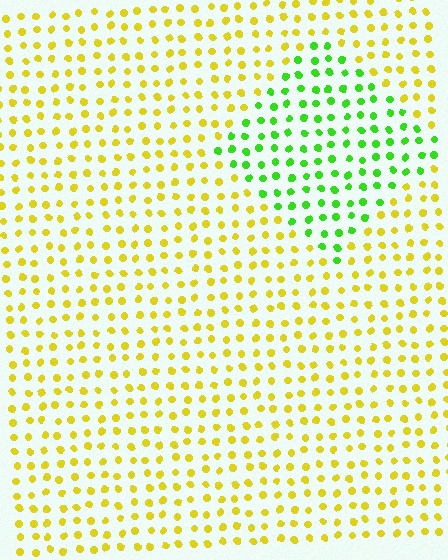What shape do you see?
I see a diamond.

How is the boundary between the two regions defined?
The boundary is defined purely by a slight shift in hue (about 56 degrees). Spacing, size, and orientation are identical on both sides.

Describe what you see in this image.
The image is filled with small yellow elements in a uniform arrangement. A diamond-shaped region is visible where the elements are tinted to a slightly different hue, forming a subtle color boundary.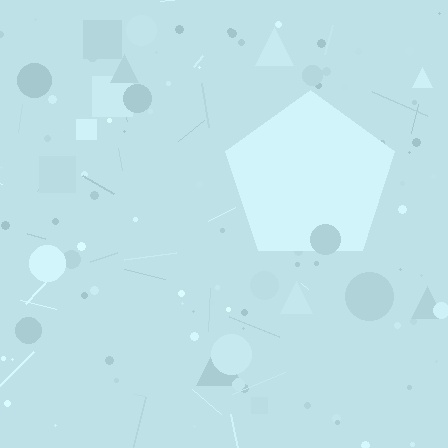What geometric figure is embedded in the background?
A pentagon is embedded in the background.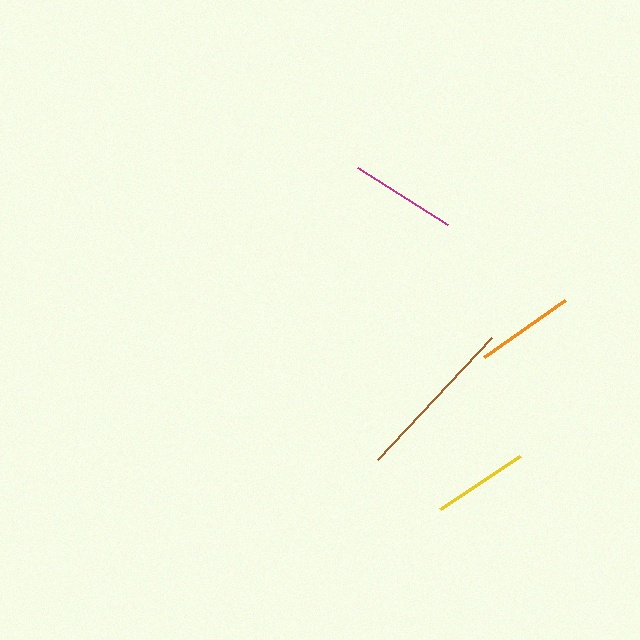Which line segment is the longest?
The brown line is the longest at approximately 167 pixels.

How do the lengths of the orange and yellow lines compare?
The orange and yellow lines are approximately the same length.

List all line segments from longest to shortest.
From longest to shortest: brown, magenta, orange, yellow.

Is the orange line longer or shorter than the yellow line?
The orange line is longer than the yellow line.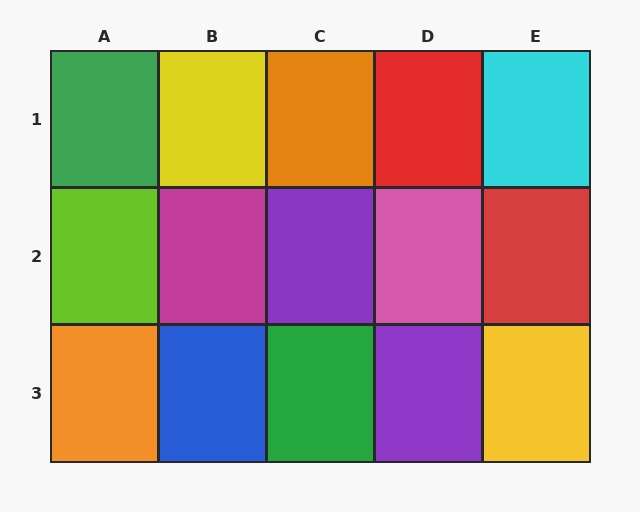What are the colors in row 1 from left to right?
Green, yellow, orange, red, cyan.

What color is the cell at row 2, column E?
Red.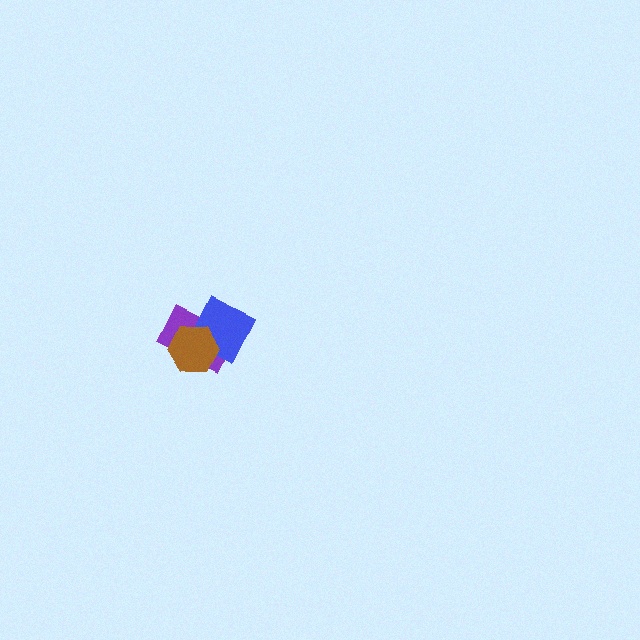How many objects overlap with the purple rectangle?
2 objects overlap with the purple rectangle.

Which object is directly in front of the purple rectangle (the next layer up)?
The blue diamond is directly in front of the purple rectangle.